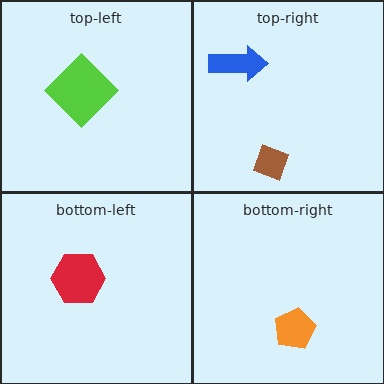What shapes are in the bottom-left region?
The red hexagon.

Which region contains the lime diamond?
The top-left region.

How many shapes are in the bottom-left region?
1.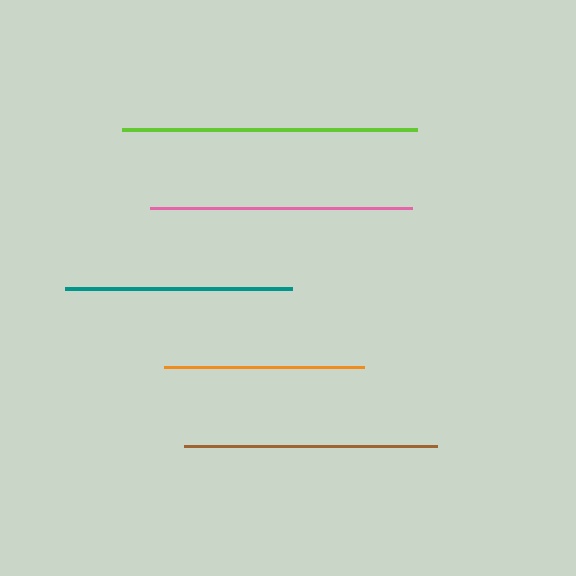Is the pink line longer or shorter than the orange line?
The pink line is longer than the orange line.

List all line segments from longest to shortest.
From longest to shortest: lime, pink, brown, teal, orange.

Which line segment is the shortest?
The orange line is the shortest at approximately 200 pixels.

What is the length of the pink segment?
The pink segment is approximately 261 pixels long.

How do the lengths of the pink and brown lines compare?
The pink and brown lines are approximately the same length.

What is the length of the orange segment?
The orange segment is approximately 200 pixels long.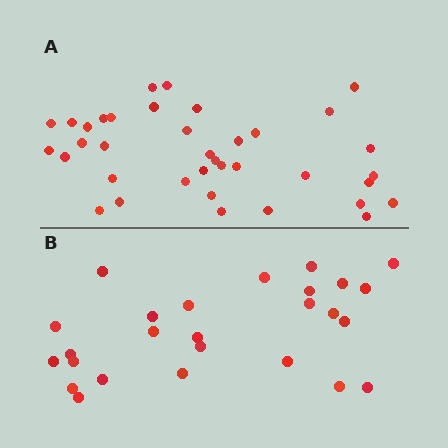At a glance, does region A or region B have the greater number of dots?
Region A (the top region) has more dots.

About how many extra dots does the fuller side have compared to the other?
Region A has roughly 12 or so more dots than region B.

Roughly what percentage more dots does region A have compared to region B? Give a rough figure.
About 40% more.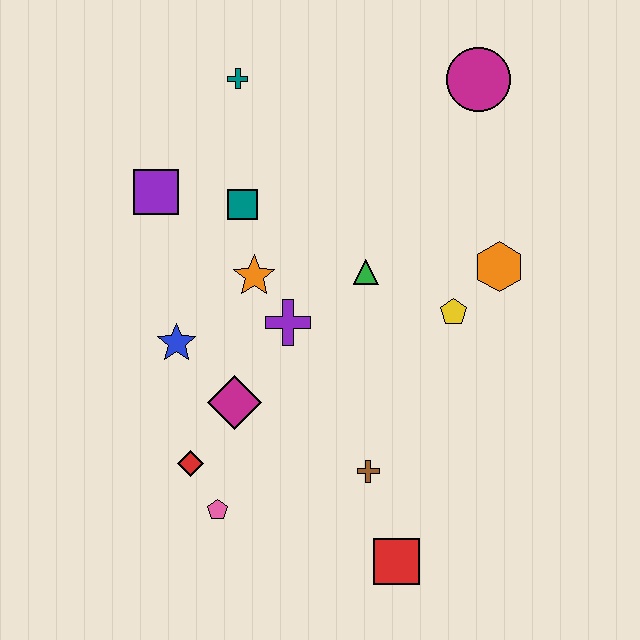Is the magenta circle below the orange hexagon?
No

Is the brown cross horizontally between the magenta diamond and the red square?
Yes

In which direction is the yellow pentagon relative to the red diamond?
The yellow pentagon is to the right of the red diamond.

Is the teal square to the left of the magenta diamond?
No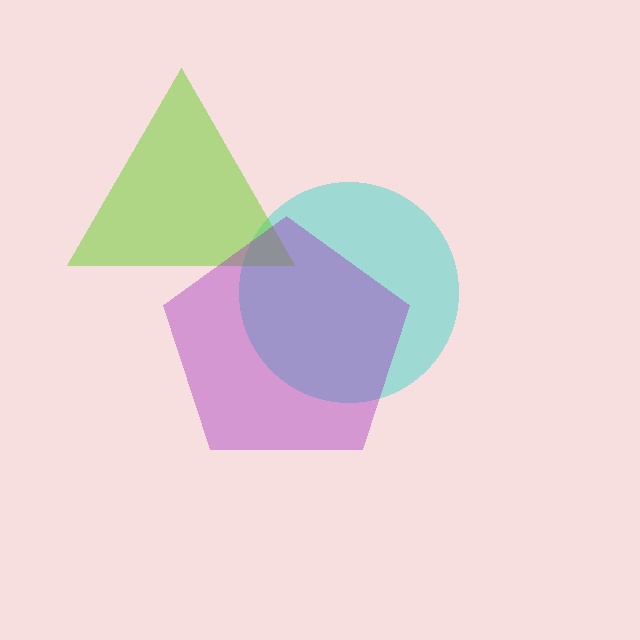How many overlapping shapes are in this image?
There are 3 overlapping shapes in the image.